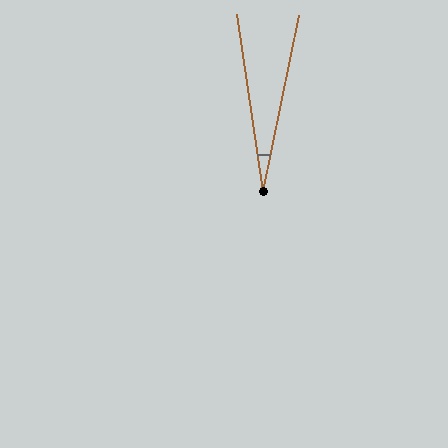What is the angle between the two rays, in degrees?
Approximately 20 degrees.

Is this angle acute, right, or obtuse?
It is acute.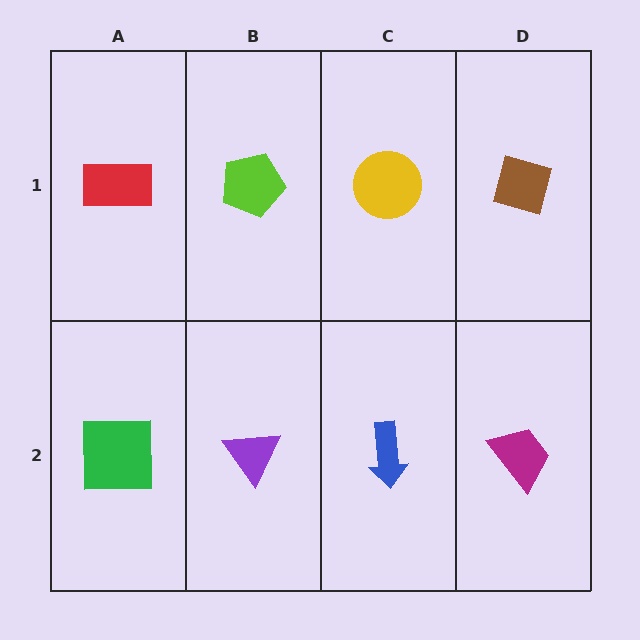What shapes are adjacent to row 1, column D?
A magenta trapezoid (row 2, column D), a yellow circle (row 1, column C).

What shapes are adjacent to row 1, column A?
A green square (row 2, column A), a lime pentagon (row 1, column B).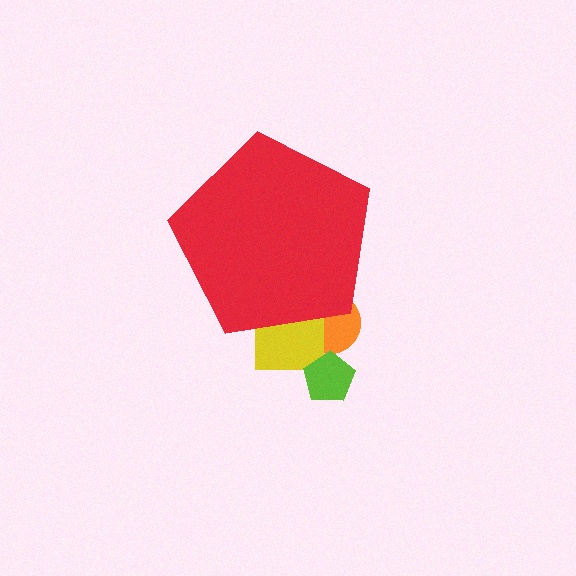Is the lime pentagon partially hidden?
No, the lime pentagon is fully visible.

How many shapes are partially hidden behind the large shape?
2 shapes are partially hidden.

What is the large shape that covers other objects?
A red pentagon.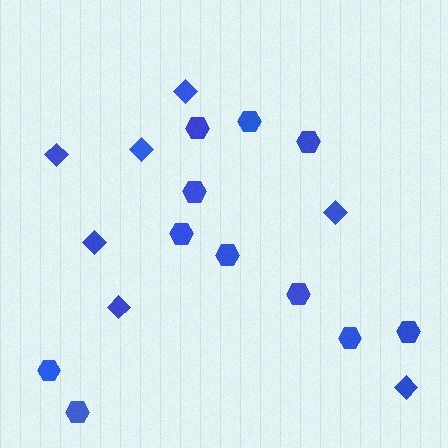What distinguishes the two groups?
There are 2 groups: one group of hexagons (11) and one group of diamonds (7).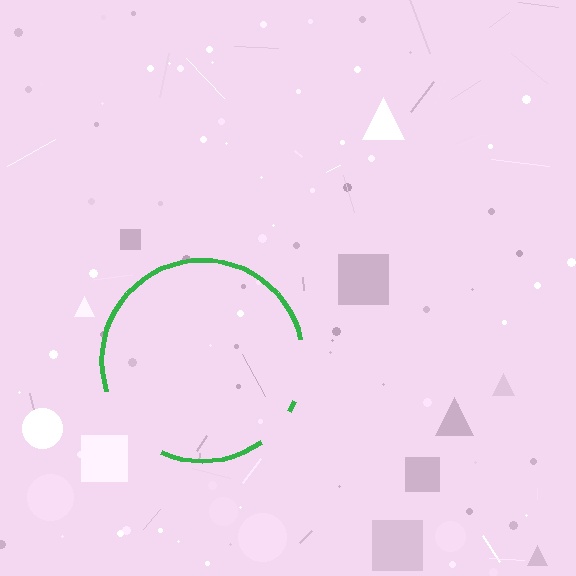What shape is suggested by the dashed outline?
The dashed outline suggests a circle.